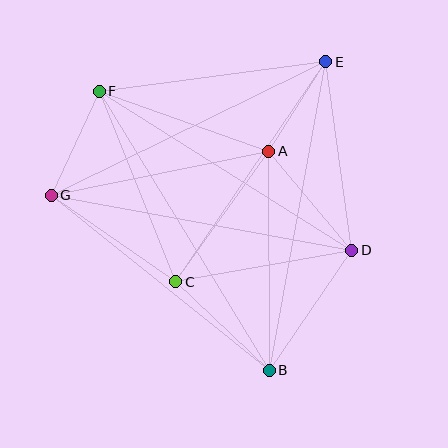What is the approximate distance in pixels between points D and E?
The distance between D and E is approximately 190 pixels.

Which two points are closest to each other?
Points A and E are closest to each other.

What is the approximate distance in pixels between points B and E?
The distance between B and E is approximately 314 pixels.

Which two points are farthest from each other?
Points B and F are farthest from each other.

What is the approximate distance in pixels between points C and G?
The distance between C and G is approximately 152 pixels.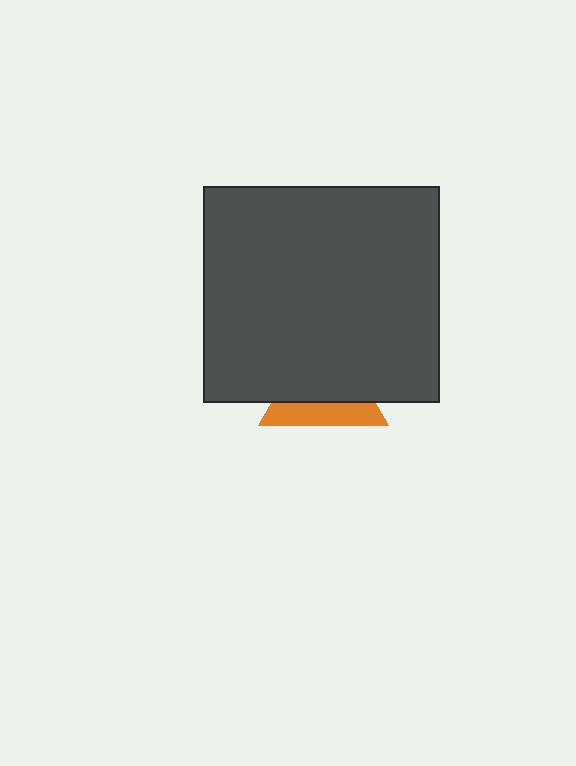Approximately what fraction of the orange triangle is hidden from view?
Roughly 65% of the orange triangle is hidden behind the dark gray rectangle.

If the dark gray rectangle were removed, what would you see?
You would see the complete orange triangle.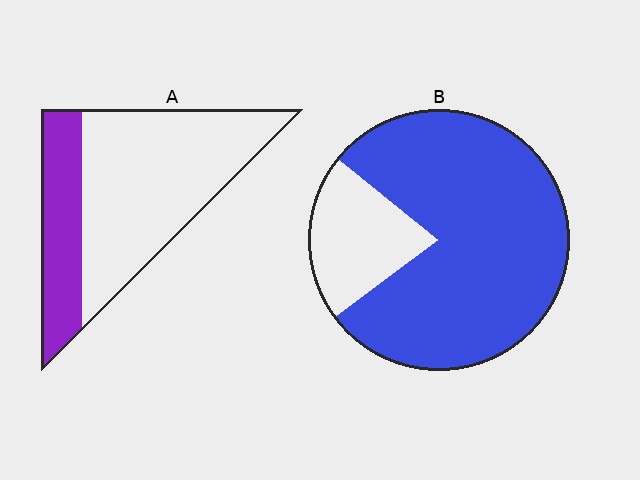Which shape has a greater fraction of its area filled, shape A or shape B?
Shape B.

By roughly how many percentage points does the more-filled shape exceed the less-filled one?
By roughly 50 percentage points (B over A).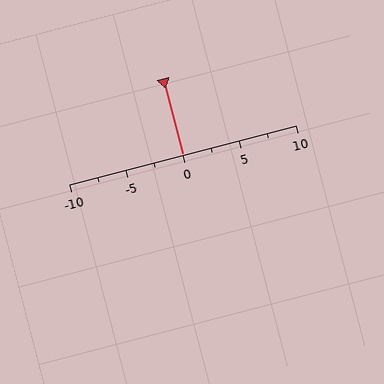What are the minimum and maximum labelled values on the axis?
The axis runs from -10 to 10.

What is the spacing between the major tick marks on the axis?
The major ticks are spaced 5 apart.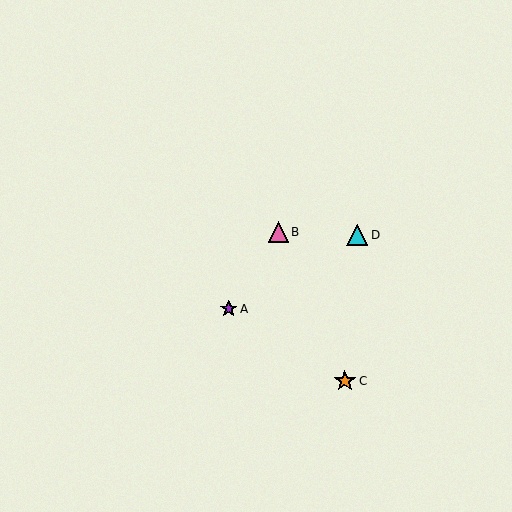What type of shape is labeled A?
Shape A is a purple star.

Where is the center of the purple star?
The center of the purple star is at (229, 309).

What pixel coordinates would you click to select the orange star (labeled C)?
Click at (345, 381) to select the orange star C.